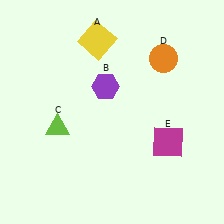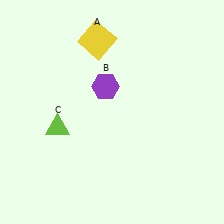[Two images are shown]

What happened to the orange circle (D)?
The orange circle (D) was removed in Image 2. It was in the top-right area of Image 1.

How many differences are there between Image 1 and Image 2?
There are 2 differences between the two images.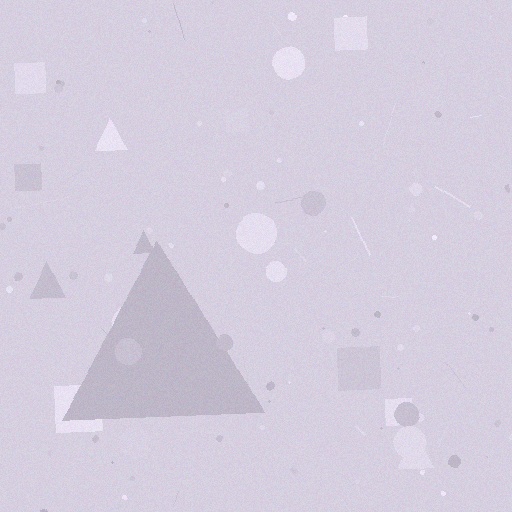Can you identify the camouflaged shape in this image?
The camouflaged shape is a triangle.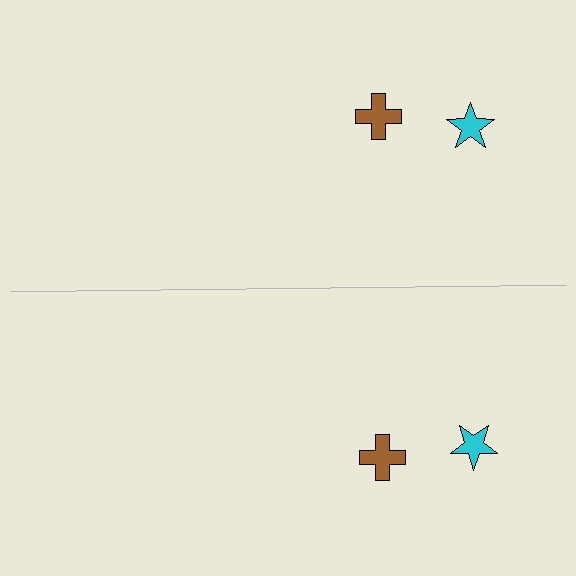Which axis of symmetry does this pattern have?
The pattern has a horizontal axis of symmetry running through the center of the image.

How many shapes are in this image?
There are 4 shapes in this image.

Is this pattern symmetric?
Yes, this pattern has bilateral (reflection) symmetry.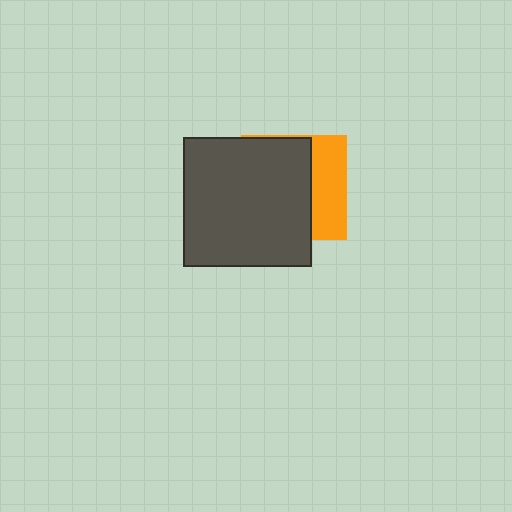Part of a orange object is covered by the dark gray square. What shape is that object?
It is a square.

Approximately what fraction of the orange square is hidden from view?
Roughly 65% of the orange square is hidden behind the dark gray square.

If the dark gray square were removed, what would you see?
You would see the complete orange square.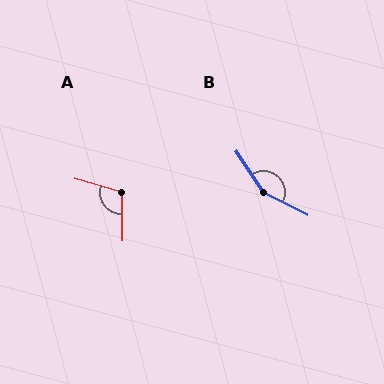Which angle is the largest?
B, at approximately 150 degrees.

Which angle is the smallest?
A, at approximately 107 degrees.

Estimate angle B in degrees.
Approximately 150 degrees.